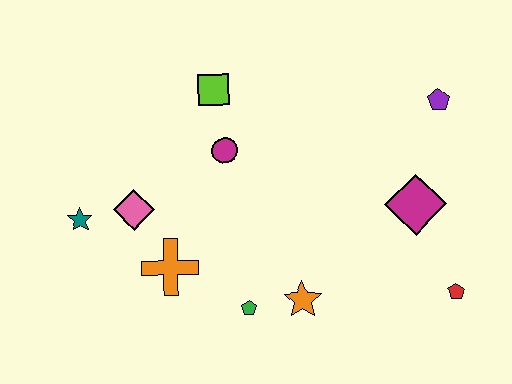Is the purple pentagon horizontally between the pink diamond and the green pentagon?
No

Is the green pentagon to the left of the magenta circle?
No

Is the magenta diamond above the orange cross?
Yes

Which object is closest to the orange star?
The green pentagon is closest to the orange star.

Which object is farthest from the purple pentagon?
The teal star is farthest from the purple pentagon.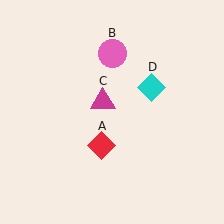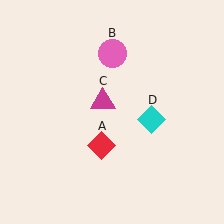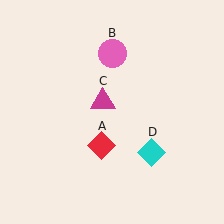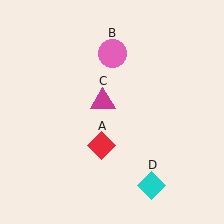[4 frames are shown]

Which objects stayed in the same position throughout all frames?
Red diamond (object A) and pink circle (object B) and magenta triangle (object C) remained stationary.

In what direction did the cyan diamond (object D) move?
The cyan diamond (object D) moved down.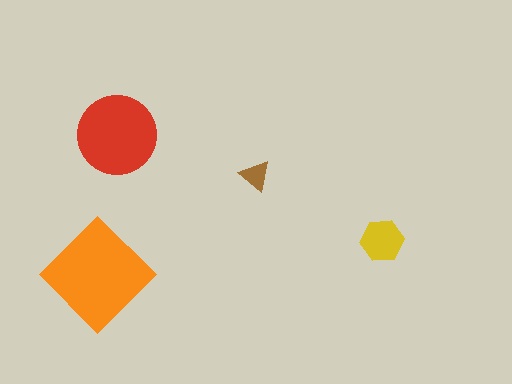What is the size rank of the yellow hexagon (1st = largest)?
3rd.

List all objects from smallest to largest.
The brown triangle, the yellow hexagon, the red circle, the orange diamond.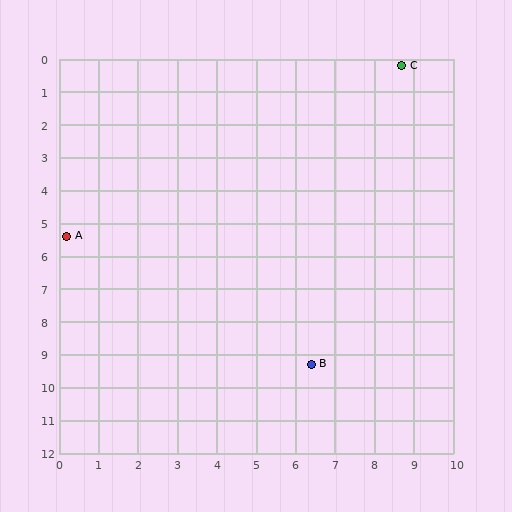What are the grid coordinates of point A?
Point A is at approximately (0.2, 5.4).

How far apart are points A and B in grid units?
Points A and B are about 7.3 grid units apart.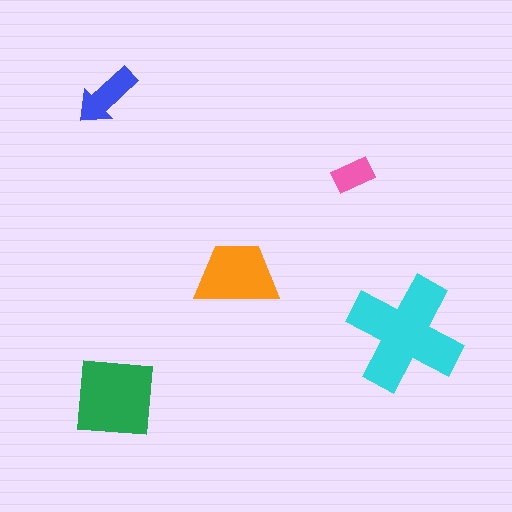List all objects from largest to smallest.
The cyan cross, the green square, the orange trapezoid, the blue arrow, the pink rectangle.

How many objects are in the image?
There are 5 objects in the image.